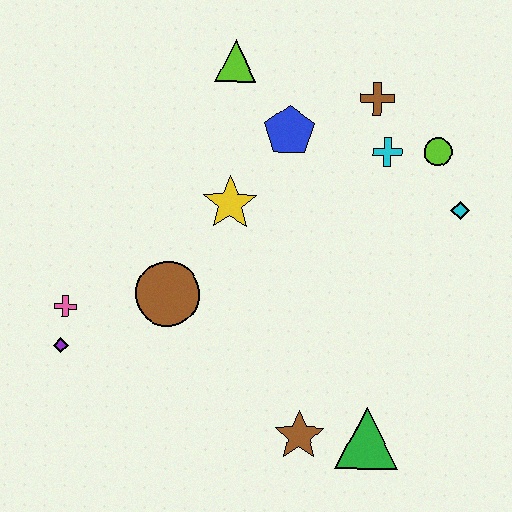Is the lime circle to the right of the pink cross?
Yes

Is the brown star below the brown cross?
Yes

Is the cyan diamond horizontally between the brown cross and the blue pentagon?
No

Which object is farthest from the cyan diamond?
The purple diamond is farthest from the cyan diamond.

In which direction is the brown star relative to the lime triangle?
The brown star is below the lime triangle.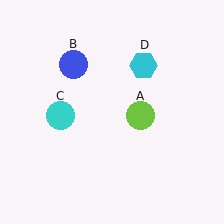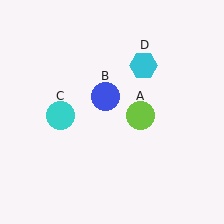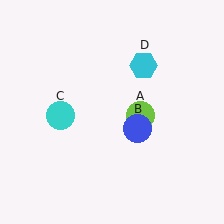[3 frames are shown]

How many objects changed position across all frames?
1 object changed position: blue circle (object B).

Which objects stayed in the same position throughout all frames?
Lime circle (object A) and cyan circle (object C) and cyan hexagon (object D) remained stationary.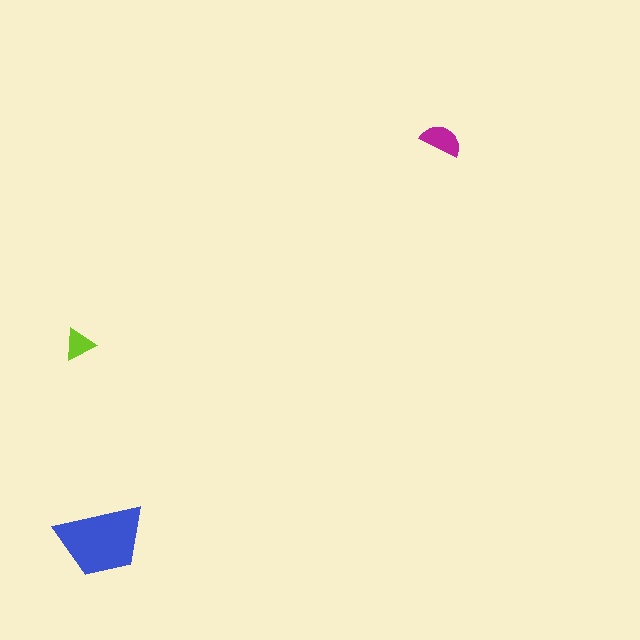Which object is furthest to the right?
The magenta semicircle is rightmost.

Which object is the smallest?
The lime triangle.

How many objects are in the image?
There are 3 objects in the image.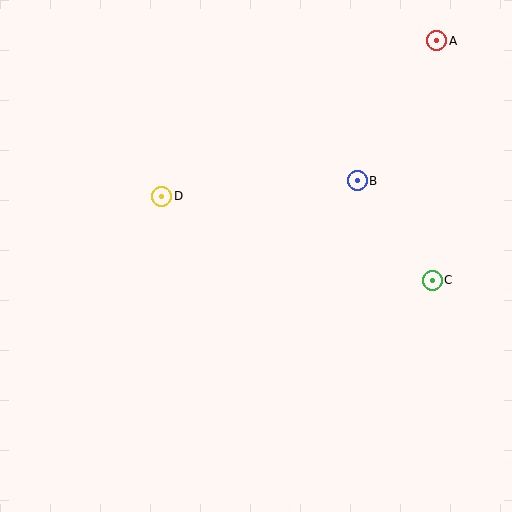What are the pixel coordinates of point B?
Point B is at (357, 181).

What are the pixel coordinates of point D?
Point D is at (162, 196).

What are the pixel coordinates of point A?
Point A is at (437, 41).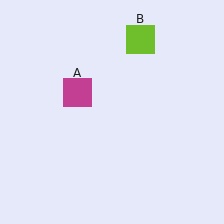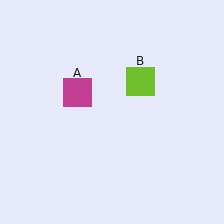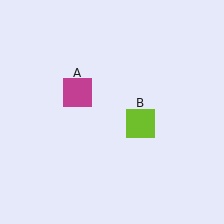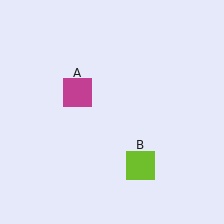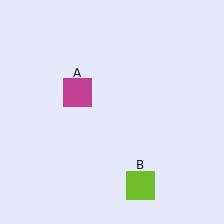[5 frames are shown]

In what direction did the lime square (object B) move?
The lime square (object B) moved down.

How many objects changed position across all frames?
1 object changed position: lime square (object B).